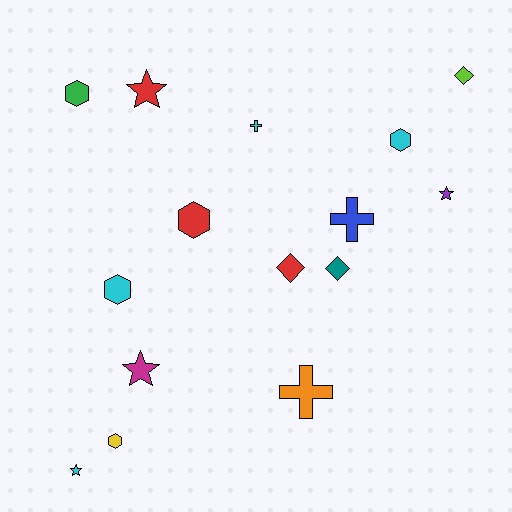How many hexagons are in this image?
There are 5 hexagons.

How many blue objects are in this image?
There is 1 blue object.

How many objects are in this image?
There are 15 objects.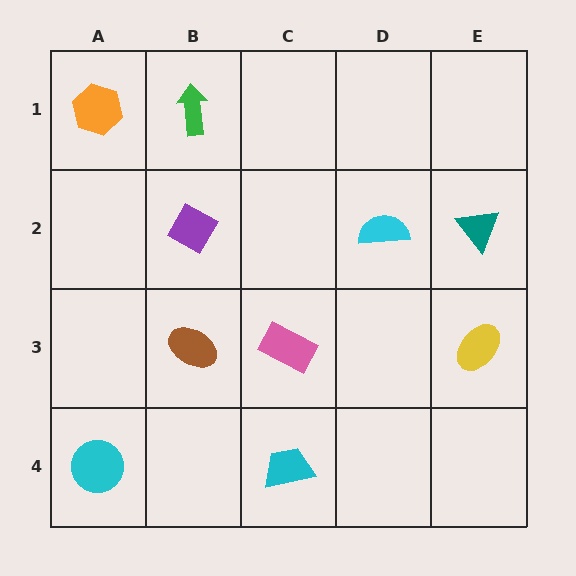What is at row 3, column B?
A brown ellipse.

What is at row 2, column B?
A purple diamond.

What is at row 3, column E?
A yellow ellipse.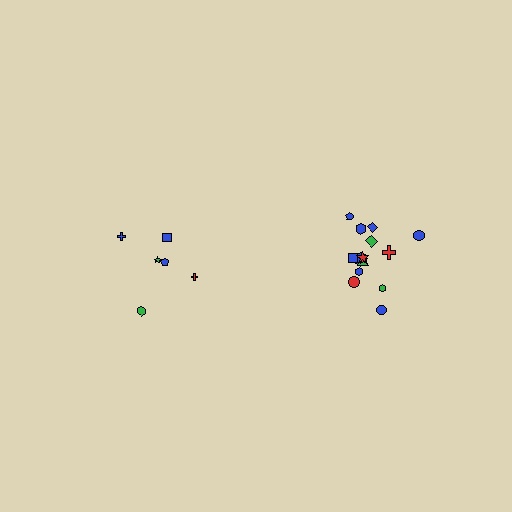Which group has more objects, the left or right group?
The right group.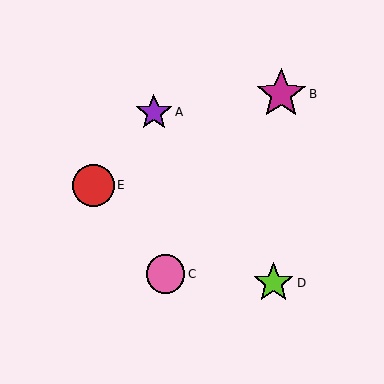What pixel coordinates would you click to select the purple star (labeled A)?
Click at (154, 112) to select the purple star A.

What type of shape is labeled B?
Shape B is a magenta star.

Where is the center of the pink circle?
The center of the pink circle is at (166, 274).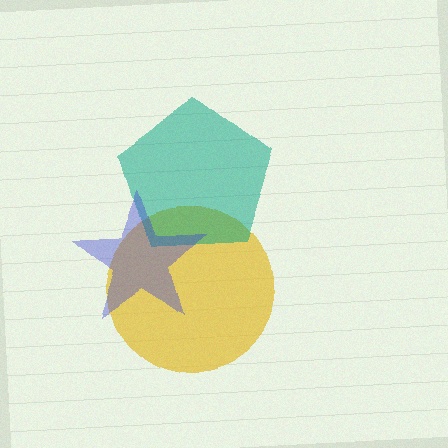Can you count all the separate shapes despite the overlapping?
Yes, there are 3 separate shapes.